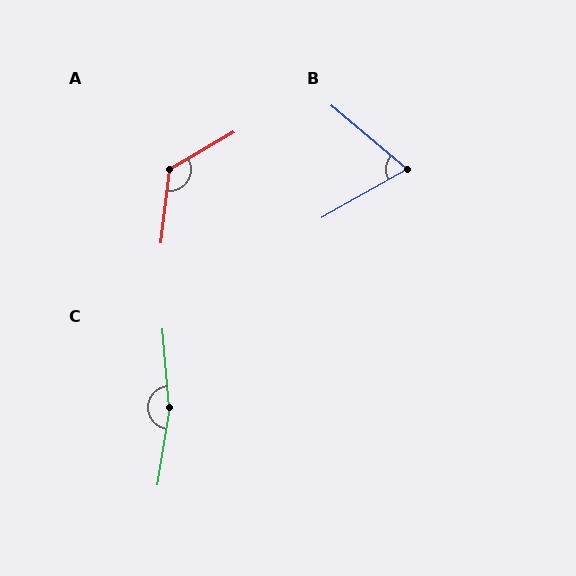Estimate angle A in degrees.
Approximately 126 degrees.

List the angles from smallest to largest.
B (70°), A (126°), C (166°).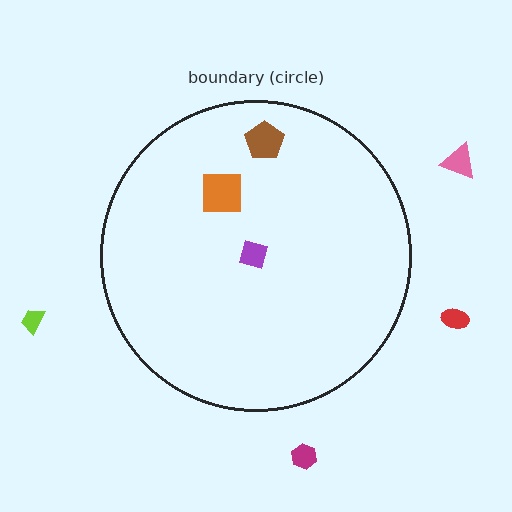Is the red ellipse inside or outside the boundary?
Outside.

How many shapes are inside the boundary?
3 inside, 4 outside.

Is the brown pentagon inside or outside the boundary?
Inside.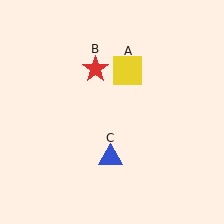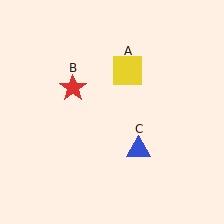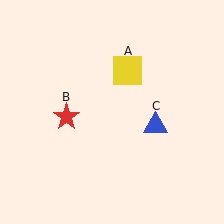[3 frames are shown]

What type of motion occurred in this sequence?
The red star (object B), blue triangle (object C) rotated counterclockwise around the center of the scene.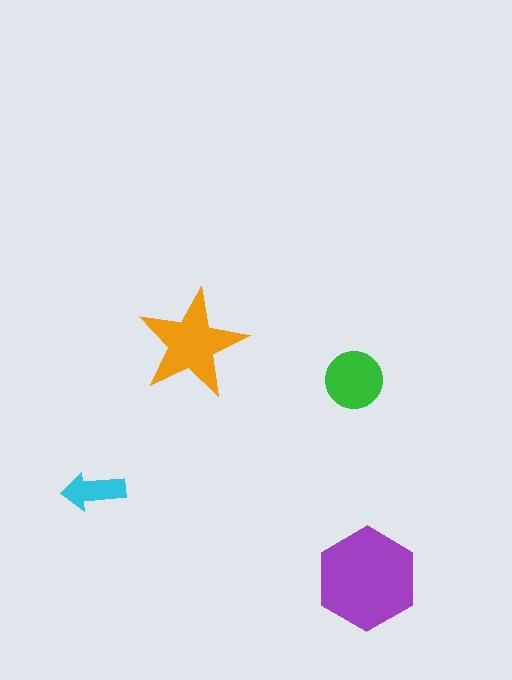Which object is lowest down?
The purple hexagon is bottommost.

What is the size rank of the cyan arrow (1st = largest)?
4th.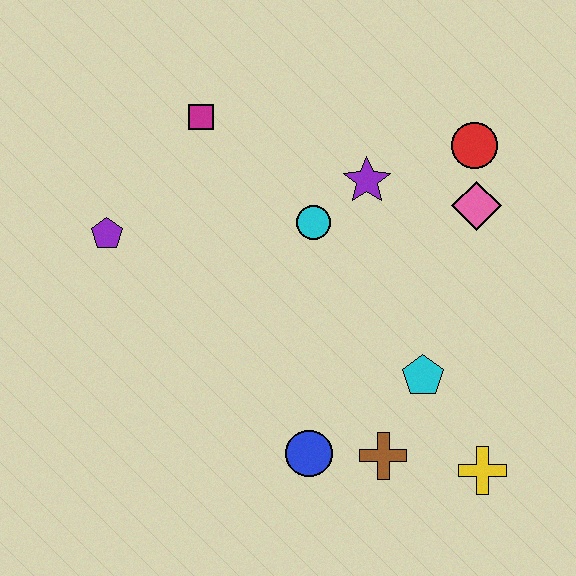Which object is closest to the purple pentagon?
The magenta square is closest to the purple pentagon.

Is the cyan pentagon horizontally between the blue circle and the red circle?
Yes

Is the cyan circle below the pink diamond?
Yes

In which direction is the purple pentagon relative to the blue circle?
The purple pentagon is above the blue circle.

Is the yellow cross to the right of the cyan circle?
Yes